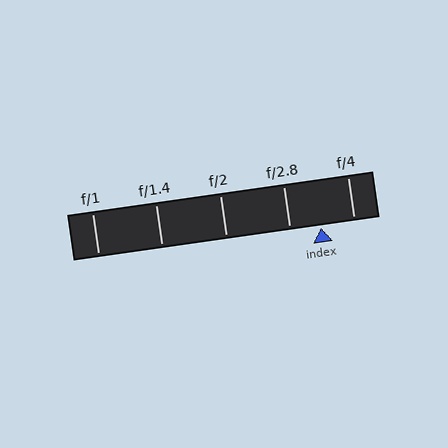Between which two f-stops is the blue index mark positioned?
The index mark is between f/2.8 and f/4.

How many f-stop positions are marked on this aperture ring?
There are 5 f-stop positions marked.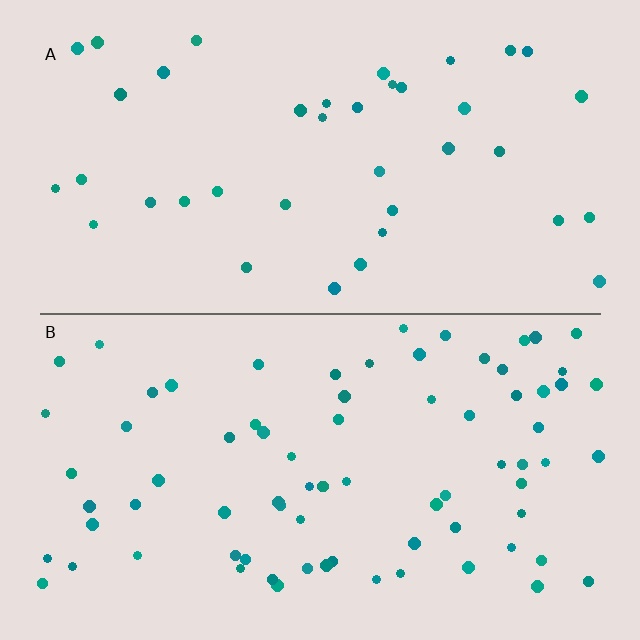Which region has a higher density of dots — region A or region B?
B (the bottom).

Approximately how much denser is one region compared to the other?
Approximately 2.0× — region B over region A.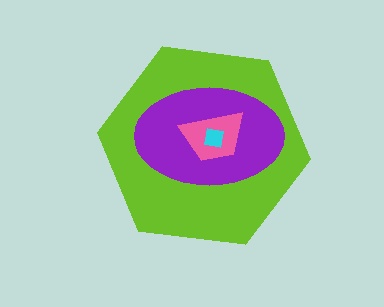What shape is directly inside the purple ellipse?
The pink trapezoid.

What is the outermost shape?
The lime hexagon.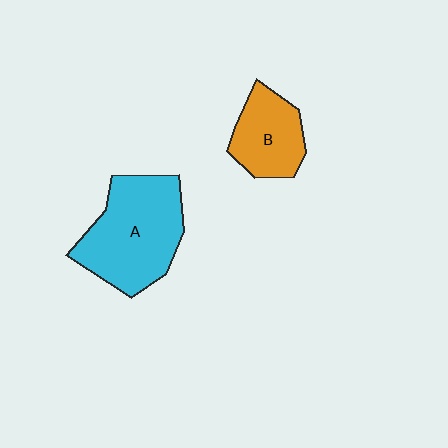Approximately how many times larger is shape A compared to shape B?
Approximately 1.8 times.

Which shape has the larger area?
Shape A (cyan).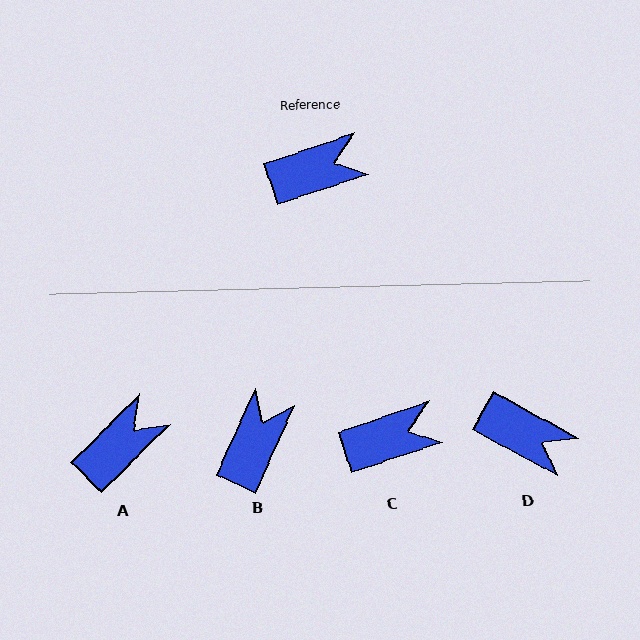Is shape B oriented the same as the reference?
No, it is off by about 47 degrees.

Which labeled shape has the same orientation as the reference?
C.